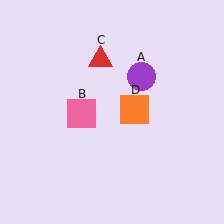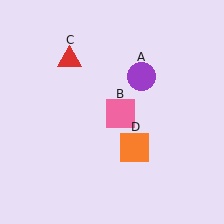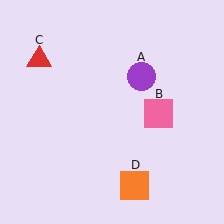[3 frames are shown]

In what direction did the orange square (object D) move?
The orange square (object D) moved down.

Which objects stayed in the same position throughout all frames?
Purple circle (object A) remained stationary.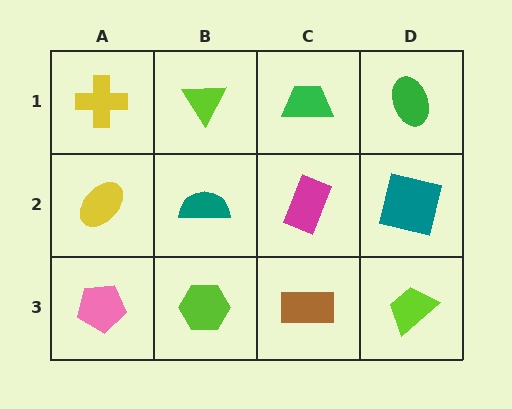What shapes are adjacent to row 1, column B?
A teal semicircle (row 2, column B), a yellow cross (row 1, column A), a green trapezoid (row 1, column C).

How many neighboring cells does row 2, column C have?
4.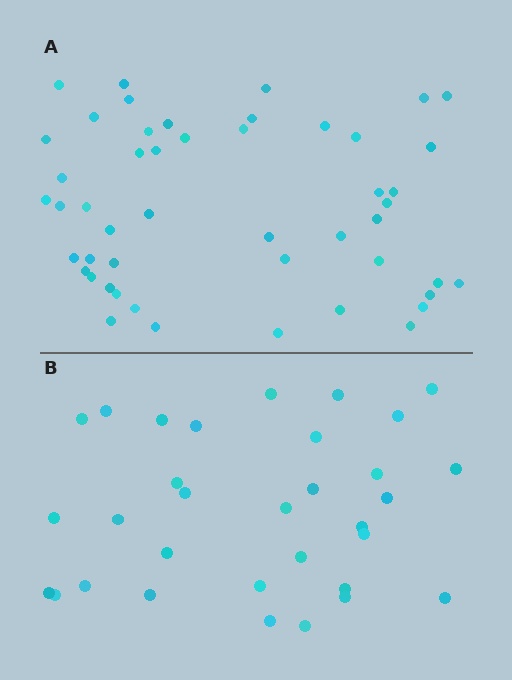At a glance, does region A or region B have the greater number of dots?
Region A (the top region) has more dots.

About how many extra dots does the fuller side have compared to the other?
Region A has approximately 15 more dots than region B.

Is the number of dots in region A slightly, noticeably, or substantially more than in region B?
Region A has substantially more. The ratio is roughly 1.5 to 1.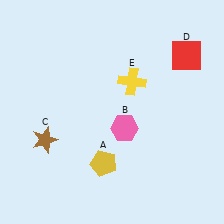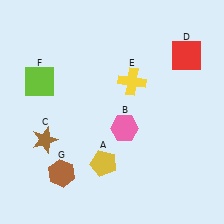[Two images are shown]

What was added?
A lime square (F), a brown hexagon (G) were added in Image 2.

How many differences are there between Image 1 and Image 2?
There are 2 differences between the two images.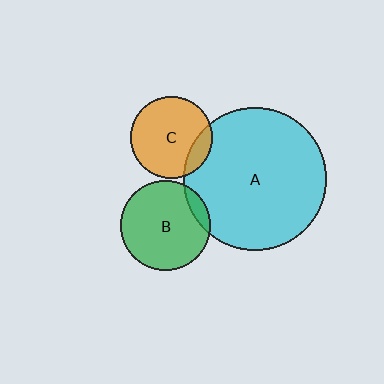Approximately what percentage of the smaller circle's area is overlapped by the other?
Approximately 10%.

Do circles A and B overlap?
Yes.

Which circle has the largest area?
Circle A (cyan).